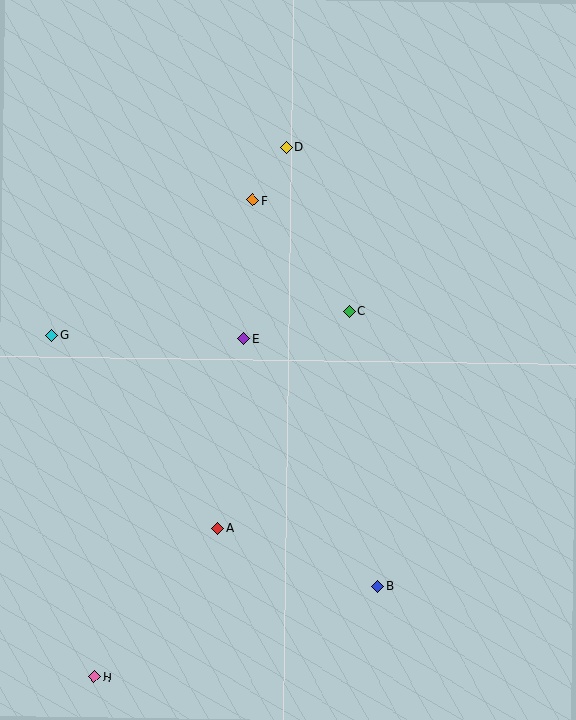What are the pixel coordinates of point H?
Point H is at (94, 677).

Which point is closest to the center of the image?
Point E at (244, 339) is closest to the center.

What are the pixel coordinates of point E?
Point E is at (244, 339).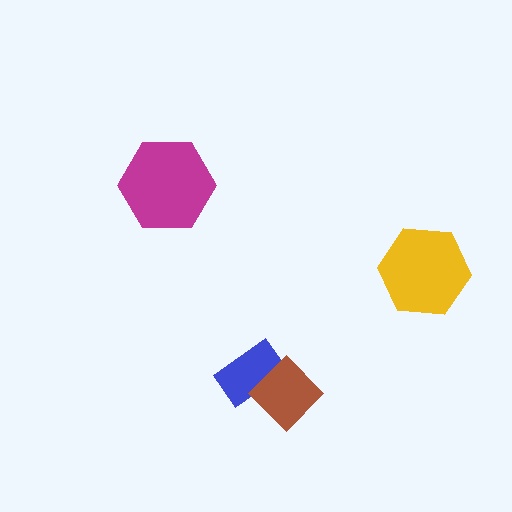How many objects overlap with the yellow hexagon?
0 objects overlap with the yellow hexagon.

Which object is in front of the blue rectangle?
The brown diamond is in front of the blue rectangle.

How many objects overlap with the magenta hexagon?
0 objects overlap with the magenta hexagon.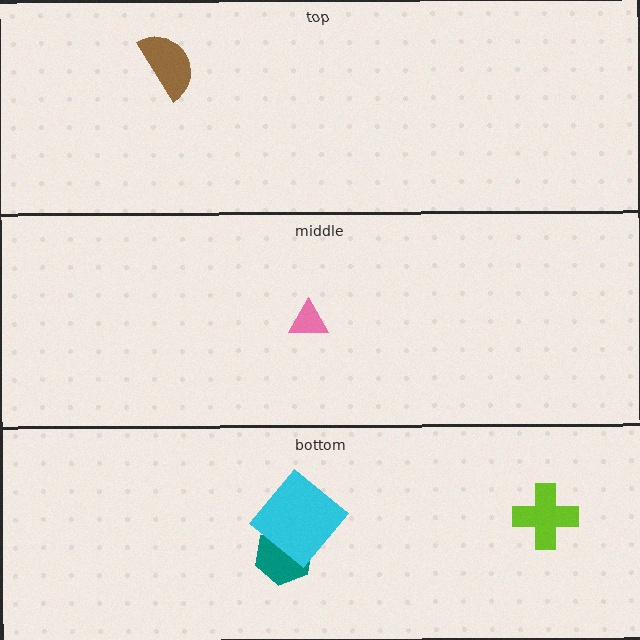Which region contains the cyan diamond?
The bottom region.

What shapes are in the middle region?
The pink triangle.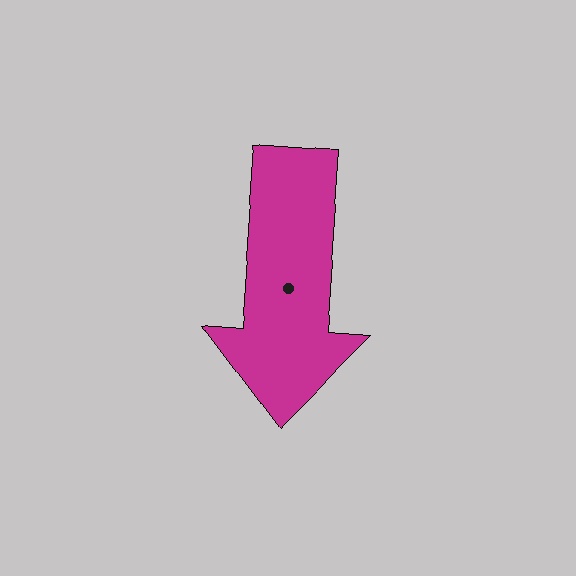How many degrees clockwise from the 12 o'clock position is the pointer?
Approximately 184 degrees.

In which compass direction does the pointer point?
South.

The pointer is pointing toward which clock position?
Roughly 6 o'clock.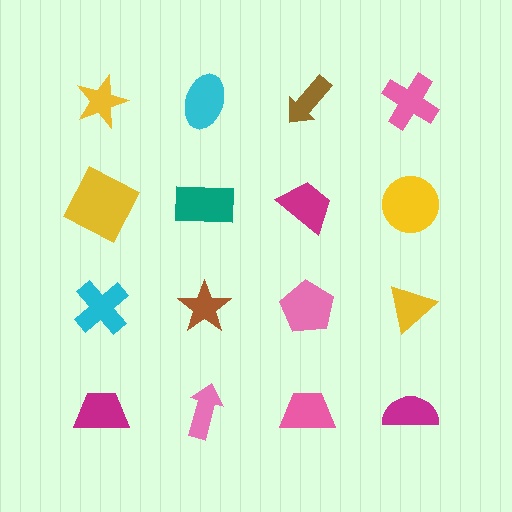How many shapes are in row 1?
4 shapes.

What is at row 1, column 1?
A yellow star.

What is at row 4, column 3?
A pink trapezoid.